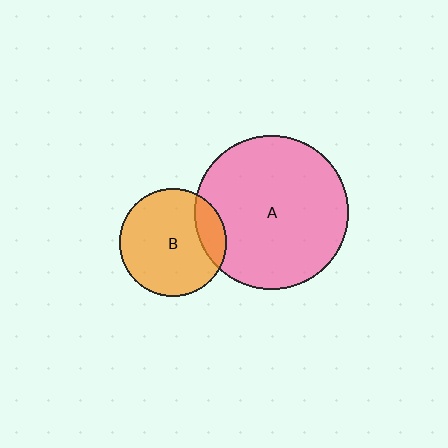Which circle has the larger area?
Circle A (pink).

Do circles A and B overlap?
Yes.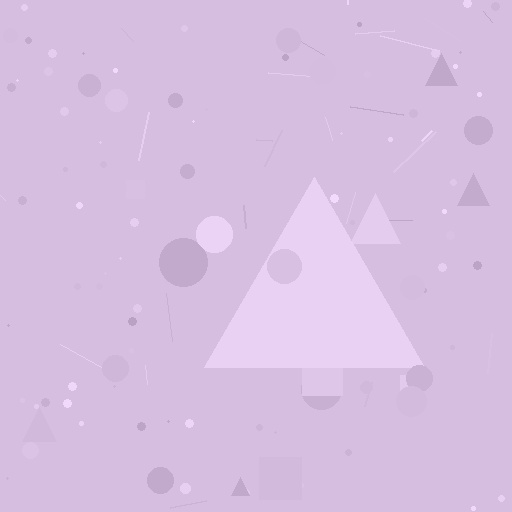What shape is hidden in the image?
A triangle is hidden in the image.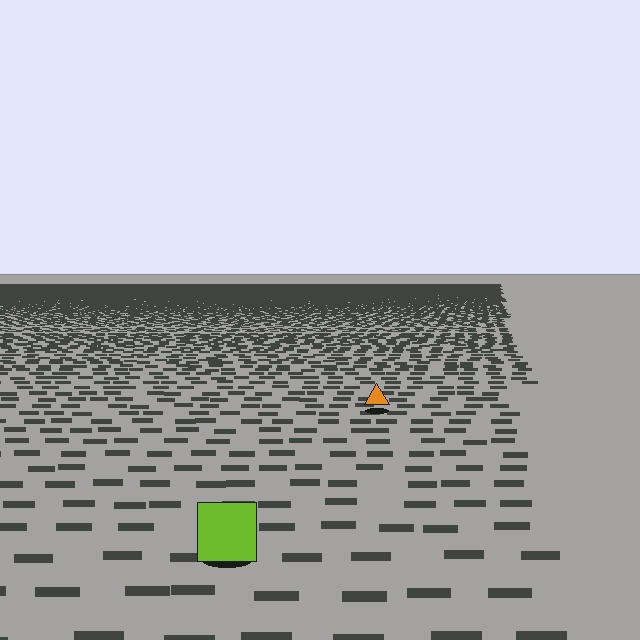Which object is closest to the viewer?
The lime square is closest. The texture marks near it are larger and more spread out.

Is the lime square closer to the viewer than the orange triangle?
Yes. The lime square is closer — you can tell from the texture gradient: the ground texture is coarser near it.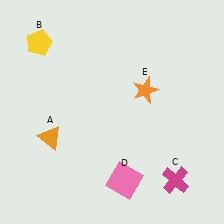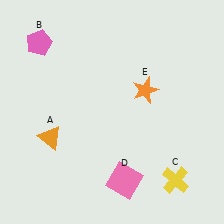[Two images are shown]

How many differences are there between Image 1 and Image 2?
There are 2 differences between the two images.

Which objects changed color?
B changed from yellow to pink. C changed from magenta to yellow.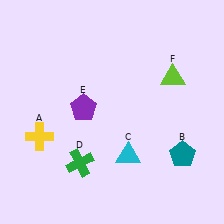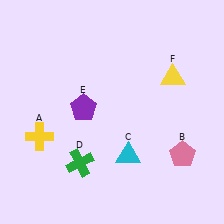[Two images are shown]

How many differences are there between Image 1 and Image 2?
There are 2 differences between the two images.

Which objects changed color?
B changed from teal to pink. F changed from lime to yellow.